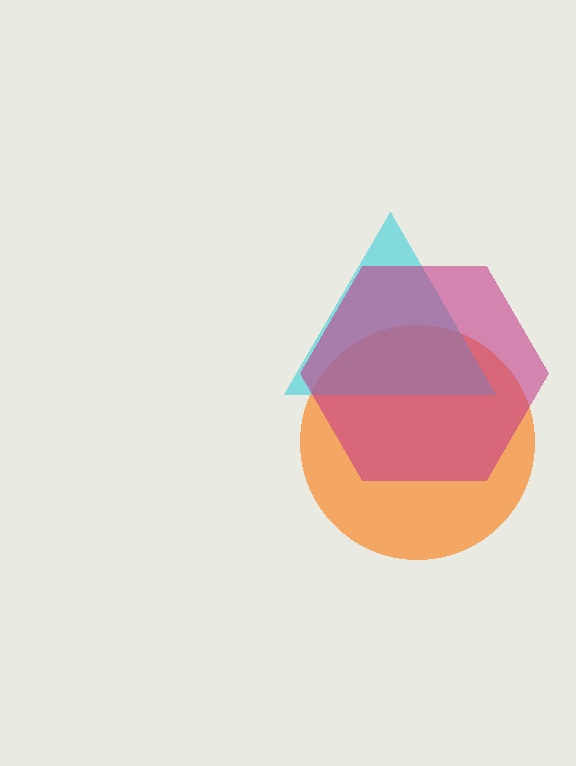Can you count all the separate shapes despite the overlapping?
Yes, there are 3 separate shapes.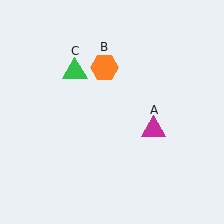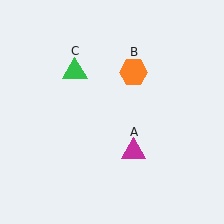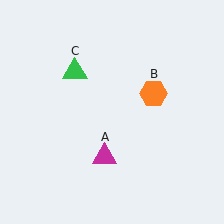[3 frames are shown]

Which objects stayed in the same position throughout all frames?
Green triangle (object C) remained stationary.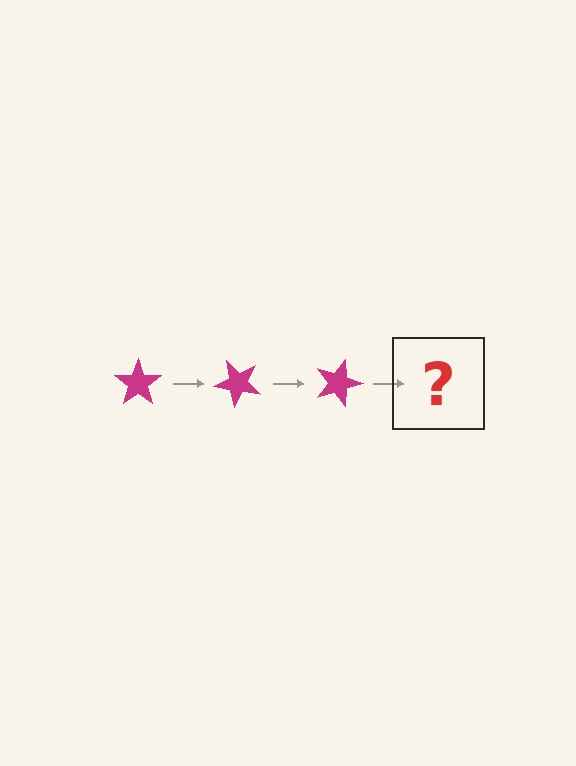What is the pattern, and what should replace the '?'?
The pattern is that the star rotates 45 degrees each step. The '?' should be a magenta star rotated 135 degrees.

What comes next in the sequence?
The next element should be a magenta star rotated 135 degrees.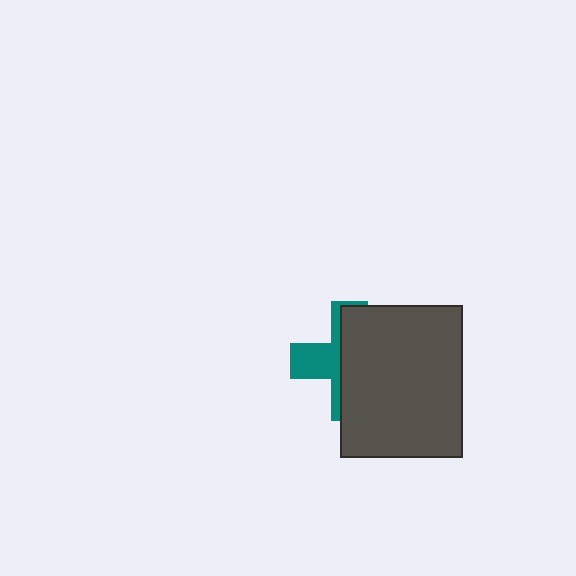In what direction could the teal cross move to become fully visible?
The teal cross could move left. That would shift it out from behind the dark gray rectangle entirely.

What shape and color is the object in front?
The object in front is a dark gray rectangle.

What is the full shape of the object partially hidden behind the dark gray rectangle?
The partially hidden object is a teal cross.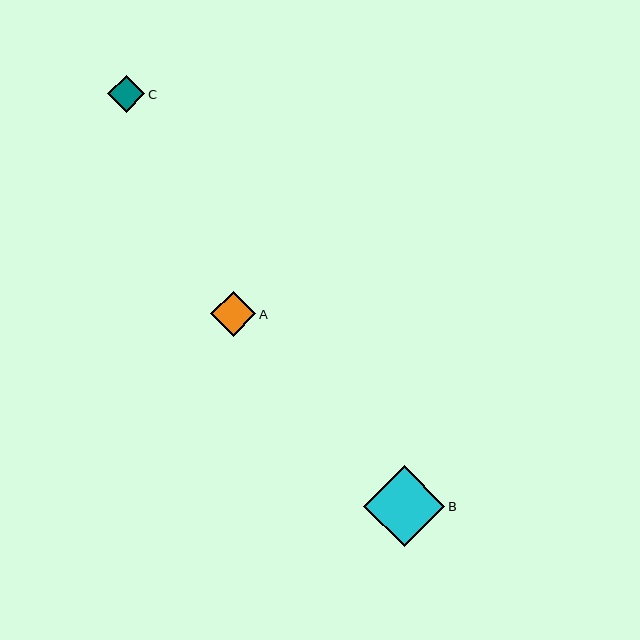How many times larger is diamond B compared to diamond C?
Diamond B is approximately 2.2 times the size of diamond C.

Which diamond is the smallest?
Diamond C is the smallest with a size of approximately 37 pixels.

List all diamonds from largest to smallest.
From largest to smallest: B, A, C.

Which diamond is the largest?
Diamond B is the largest with a size of approximately 81 pixels.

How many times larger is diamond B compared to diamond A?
Diamond B is approximately 1.8 times the size of diamond A.